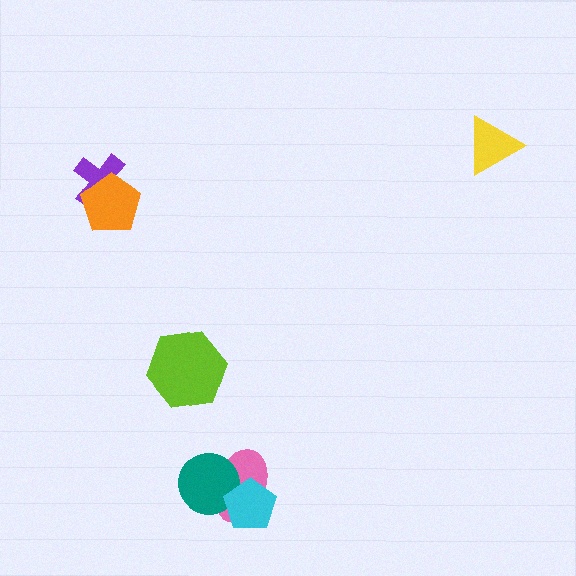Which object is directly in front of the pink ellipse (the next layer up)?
The teal circle is directly in front of the pink ellipse.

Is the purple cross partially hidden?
Yes, it is partially covered by another shape.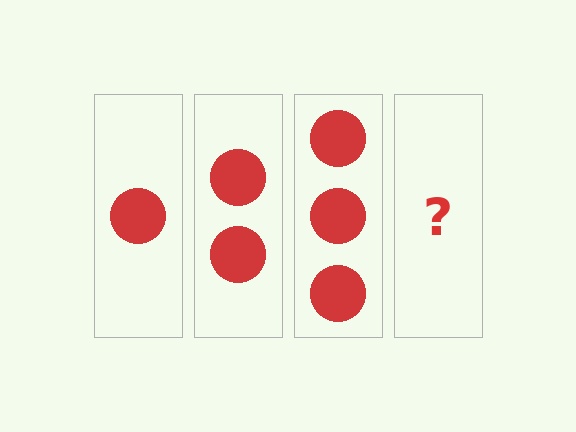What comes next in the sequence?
The next element should be 4 circles.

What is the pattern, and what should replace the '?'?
The pattern is that each step adds one more circle. The '?' should be 4 circles.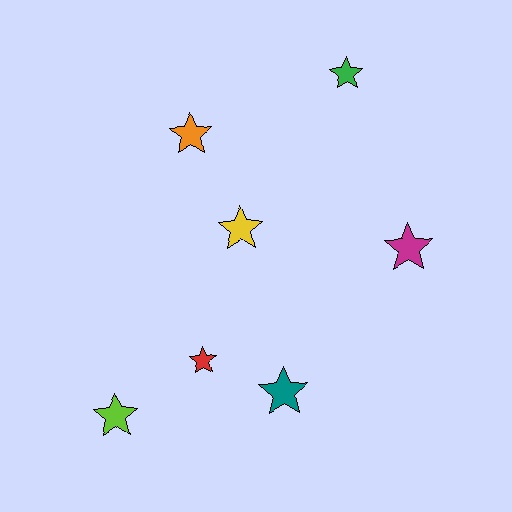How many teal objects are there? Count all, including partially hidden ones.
There is 1 teal object.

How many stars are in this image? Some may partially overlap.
There are 7 stars.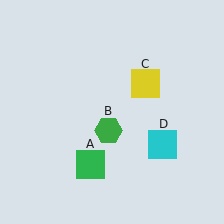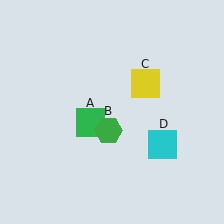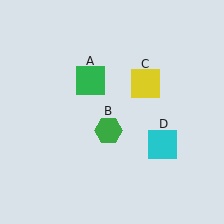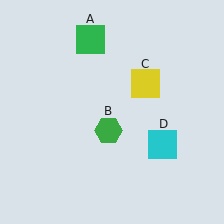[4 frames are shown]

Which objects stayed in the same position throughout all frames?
Green hexagon (object B) and yellow square (object C) and cyan square (object D) remained stationary.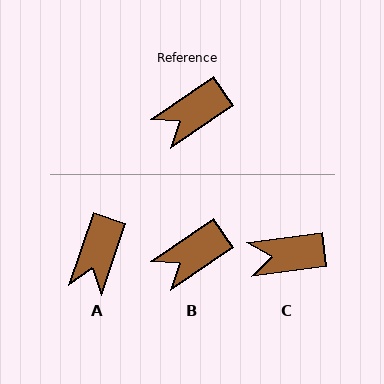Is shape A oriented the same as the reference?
No, it is off by about 37 degrees.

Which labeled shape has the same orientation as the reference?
B.